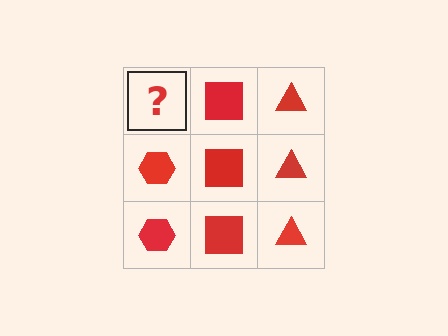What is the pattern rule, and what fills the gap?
The rule is that each column has a consistent shape. The gap should be filled with a red hexagon.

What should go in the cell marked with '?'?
The missing cell should contain a red hexagon.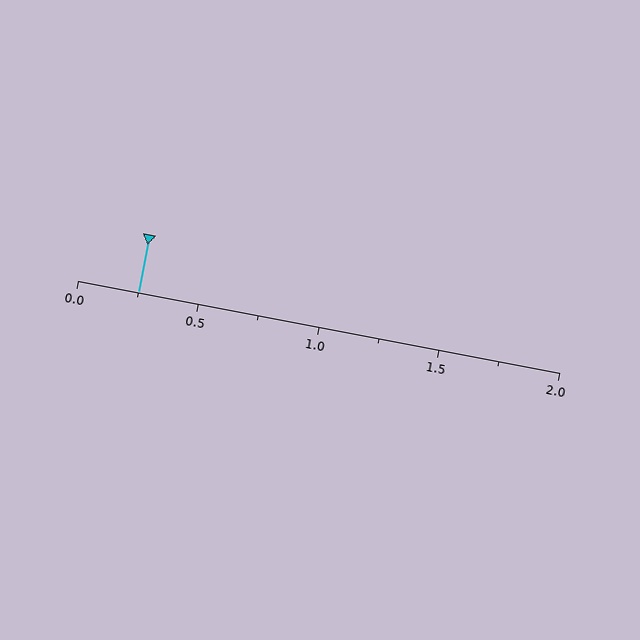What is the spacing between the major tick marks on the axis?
The major ticks are spaced 0.5 apart.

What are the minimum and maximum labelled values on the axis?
The axis runs from 0.0 to 2.0.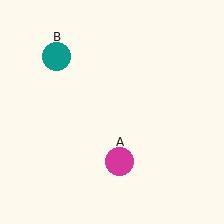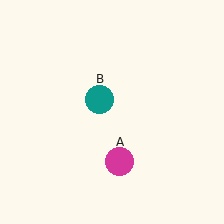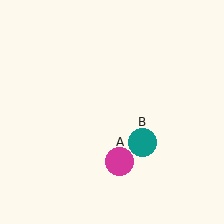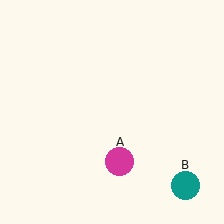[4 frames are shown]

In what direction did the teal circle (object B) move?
The teal circle (object B) moved down and to the right.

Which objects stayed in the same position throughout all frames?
Magenta circle (object A) remained stationary.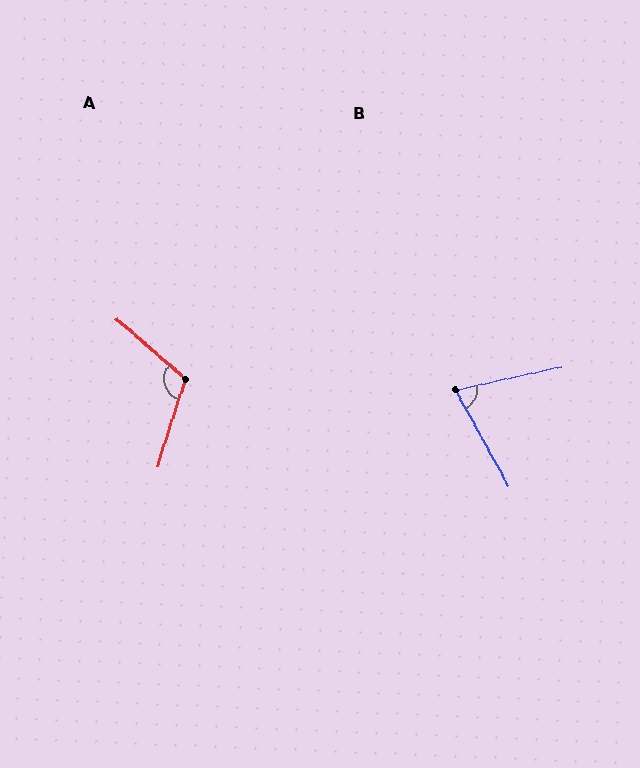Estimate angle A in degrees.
Approximately 113 degrees.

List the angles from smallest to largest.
B (73°), A (113°).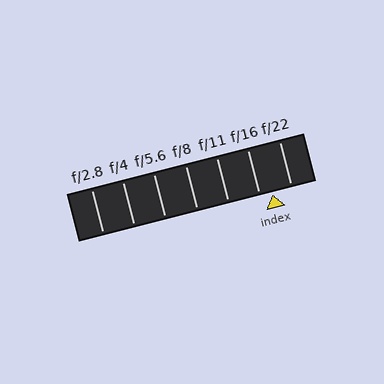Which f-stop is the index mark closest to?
The index mark is closest to f/16.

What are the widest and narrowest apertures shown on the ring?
The widest aperture shown is f/2.8 and the narrowest is f/22.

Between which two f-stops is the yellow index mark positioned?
The index mark is between f/16 and f/22.